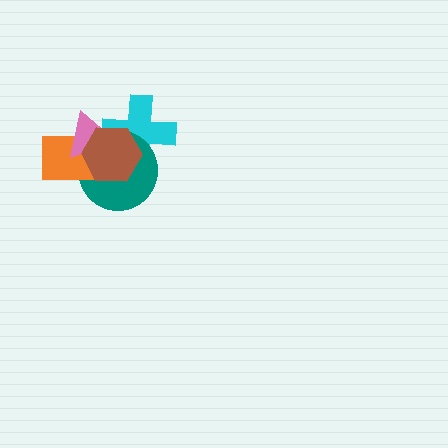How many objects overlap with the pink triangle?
4 objects overlap with the pink triangle.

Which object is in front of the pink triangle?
The brown hexagon is in front of the pink triangle.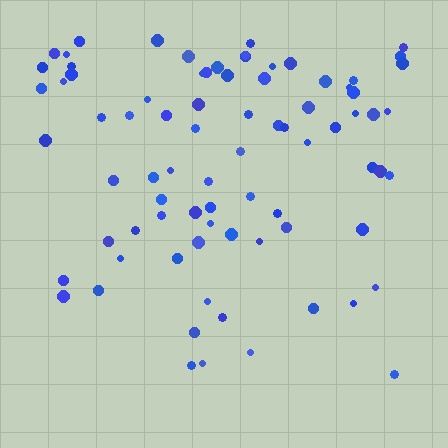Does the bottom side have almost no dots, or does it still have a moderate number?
Still a moderate number, just noticeably fewer than the top.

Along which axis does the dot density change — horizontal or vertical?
Vertical.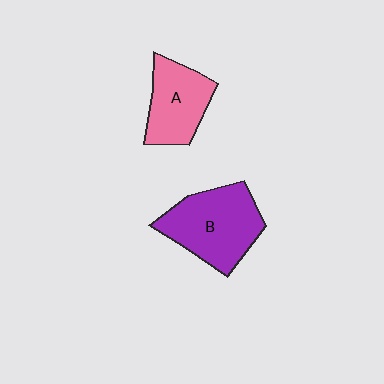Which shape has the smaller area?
Shape A (pink).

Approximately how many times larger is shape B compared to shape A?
Approximately 1.4 times.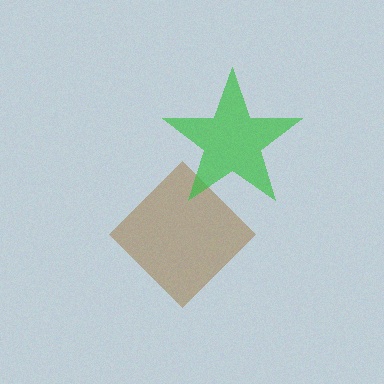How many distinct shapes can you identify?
There are 2 distinct shapes: a brown diamond, a green star.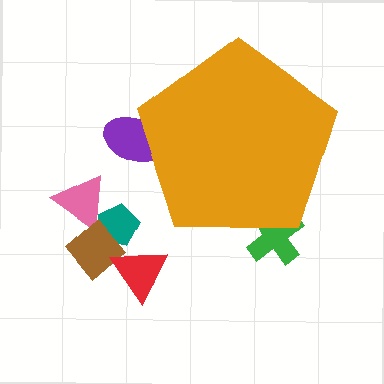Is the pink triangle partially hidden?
No, the pink triangle is fully visible.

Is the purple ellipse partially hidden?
Yes, the purple ellipse is partially hidden behind the orange pentagon.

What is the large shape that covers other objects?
An orange pentagon.